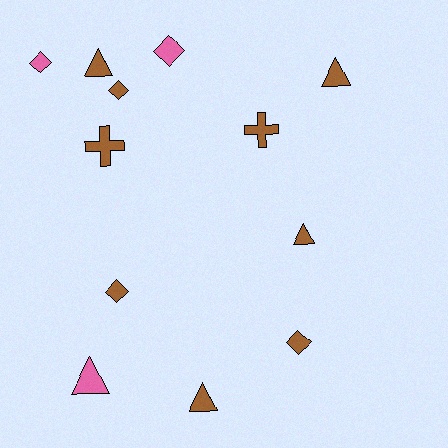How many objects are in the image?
There are 12 objects.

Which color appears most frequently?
Brown, with 9 objects.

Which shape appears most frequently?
Triangle, with 5 objects.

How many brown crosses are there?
There are 2 brown crosses.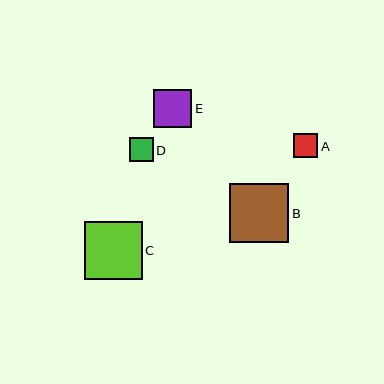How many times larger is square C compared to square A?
Square C is approximately 2.4 times the size of square A.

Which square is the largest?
Square B is the largest with a size of approximately 59 pixels.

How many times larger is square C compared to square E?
Square C is approximately 1.5 times the size of square E.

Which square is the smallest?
Square D is the smallest with a size of approximately 24 pixels.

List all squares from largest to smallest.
From largest to smallest: B, C, E, A, D.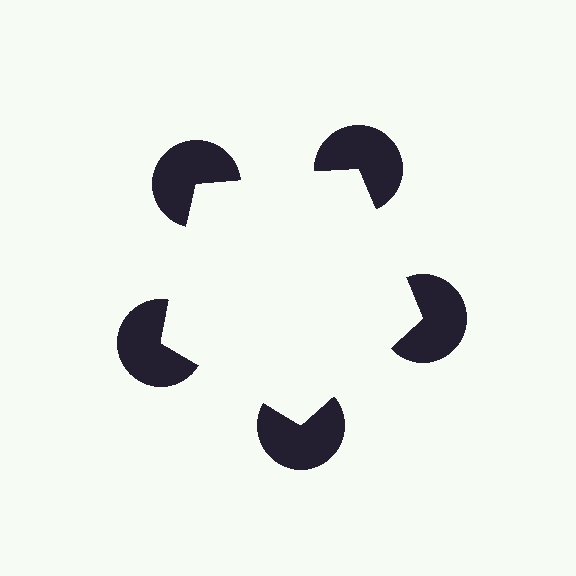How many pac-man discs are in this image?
There are 5 — one at each vertex of the illusory pentagon.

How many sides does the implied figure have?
5 sides.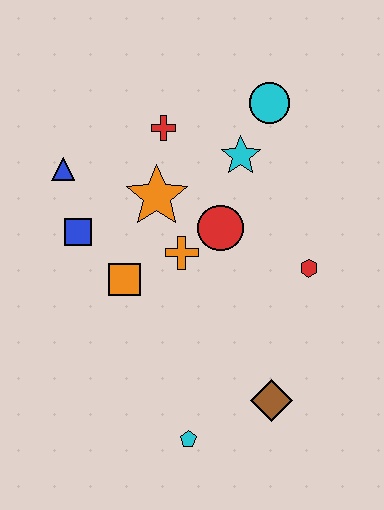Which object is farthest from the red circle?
The cyan pentagon is farthest from the red circle.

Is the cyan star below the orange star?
No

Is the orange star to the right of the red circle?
No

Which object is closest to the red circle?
The orange cross is closest to the red circle.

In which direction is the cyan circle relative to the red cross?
The cyan circle is to the right of the red cross.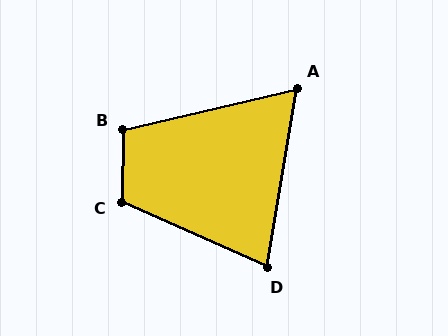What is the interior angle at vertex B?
Approximately 104 degrees (obtuse).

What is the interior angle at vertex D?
Approximately 76 degrees (acute).